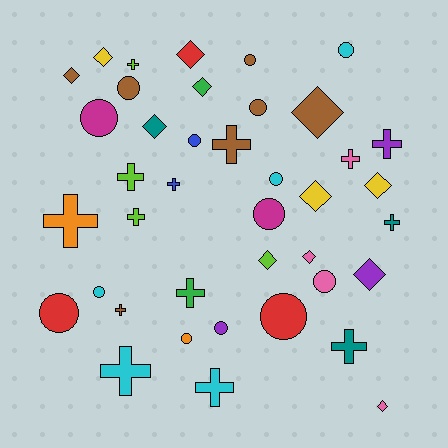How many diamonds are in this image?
There are 12 diamonds.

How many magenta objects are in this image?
There are 2 magenta objects.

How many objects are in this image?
There are 40 objects.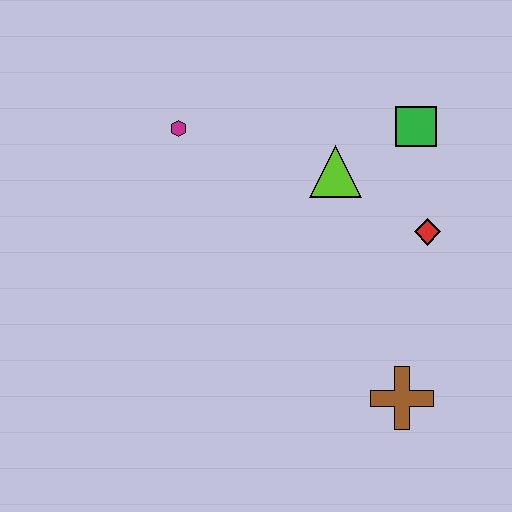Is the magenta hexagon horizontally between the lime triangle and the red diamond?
No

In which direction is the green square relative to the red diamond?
The green square is above the red diamond.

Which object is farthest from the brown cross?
The magenta hexagon is farthest from the brown cross.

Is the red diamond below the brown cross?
No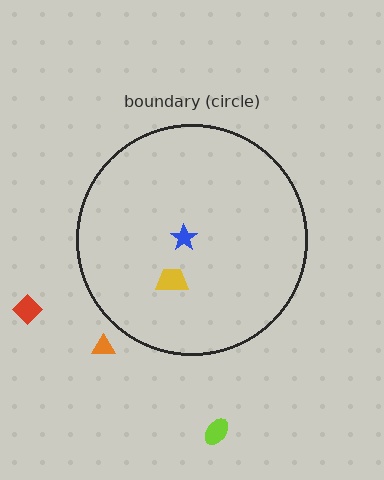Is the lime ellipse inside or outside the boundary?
Outside.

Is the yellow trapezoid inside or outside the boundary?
Inside.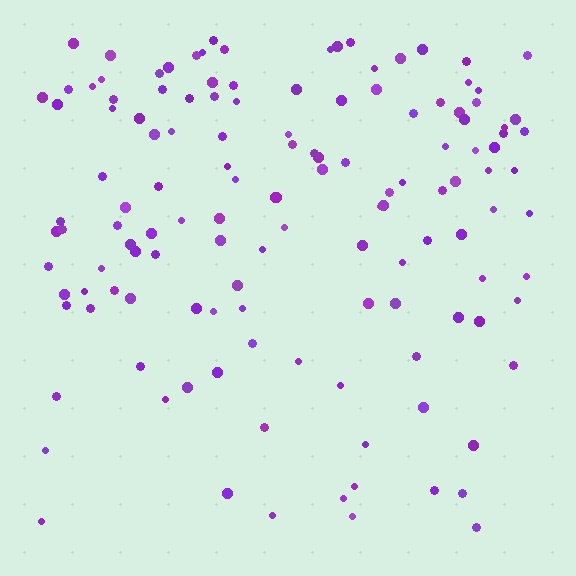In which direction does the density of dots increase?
From bottom to top, with the top side densest.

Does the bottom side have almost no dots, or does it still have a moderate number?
Still a moderate number, just noticeably fewer than the top.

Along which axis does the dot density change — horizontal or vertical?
Vertical.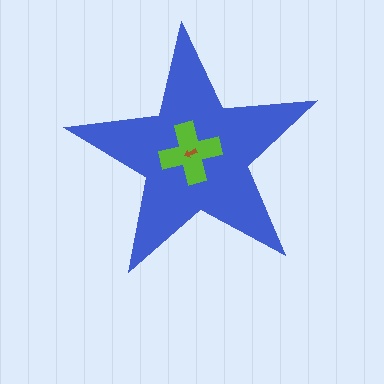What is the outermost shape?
The blue star.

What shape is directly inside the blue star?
The lime cross.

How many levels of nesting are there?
3.